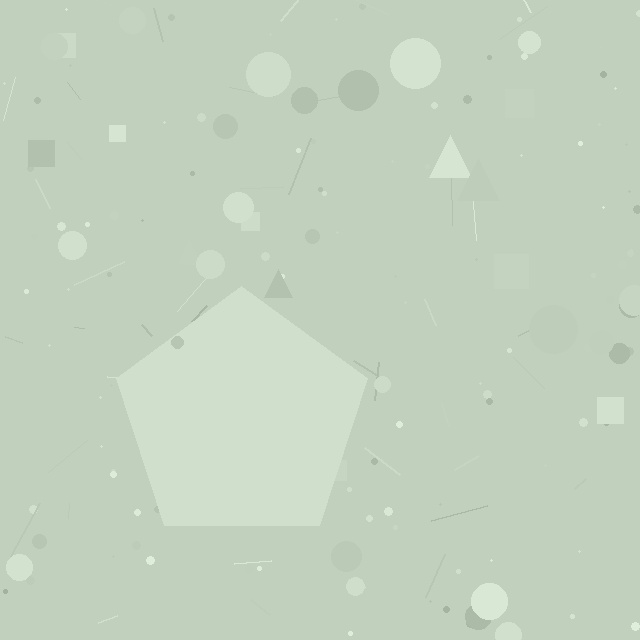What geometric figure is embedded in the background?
A pentagon is embedded in the background.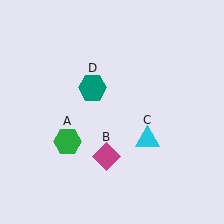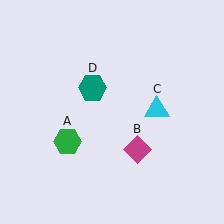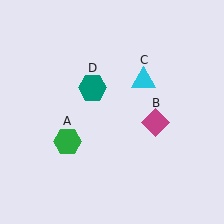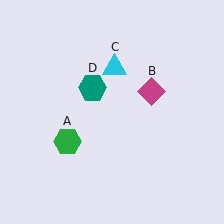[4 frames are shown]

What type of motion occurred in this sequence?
The magenta diamond (object B), cyan triangle (object C) rotated counterclockwise around the center of the scene.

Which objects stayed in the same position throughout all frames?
Green hexagon (object A) and teal hexagon (object D) remained stationary.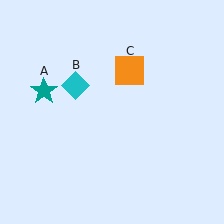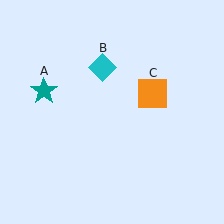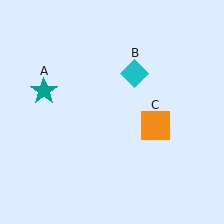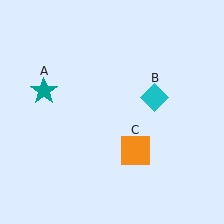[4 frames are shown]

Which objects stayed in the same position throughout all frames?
Teal star (object A) remained stationary.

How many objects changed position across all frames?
2 objects changed position: cyan diamond (object B), orange square (object C).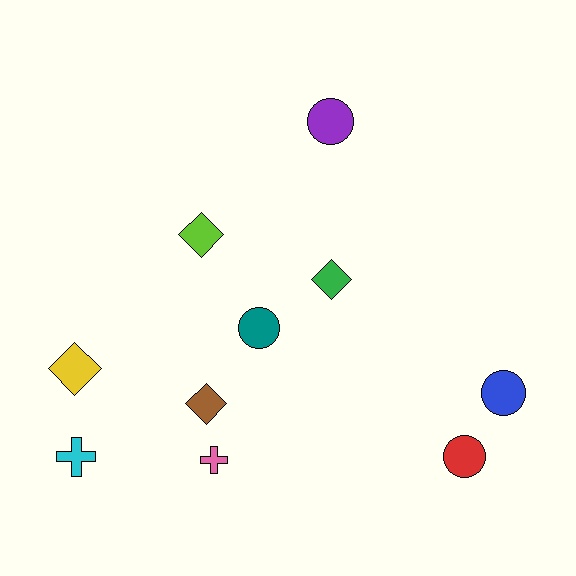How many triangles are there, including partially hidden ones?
There are no triangles.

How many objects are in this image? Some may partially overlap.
There are 10 objects.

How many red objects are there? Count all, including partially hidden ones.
There is 1 red object.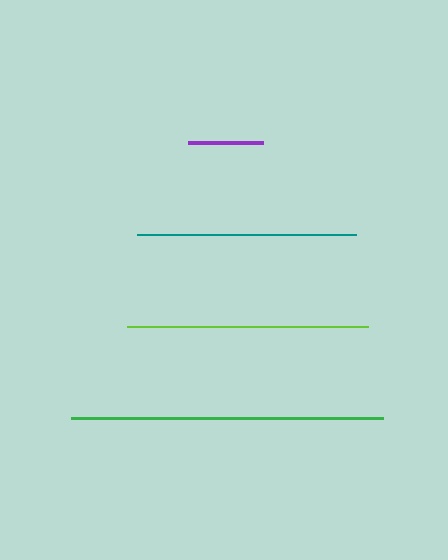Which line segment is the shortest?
The purple line is the shortest at approximately 74 pixels.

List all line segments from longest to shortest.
From longest to shortest: green, lime, teal, purple.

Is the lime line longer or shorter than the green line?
The green line is longer than the lime line.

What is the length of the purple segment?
The purple segment is approximately 74 pixels long.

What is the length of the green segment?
The green segment is approximately 312 pixels long.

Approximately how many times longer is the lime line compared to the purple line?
The lime line is approximately 3.2 times the length of the purple line.